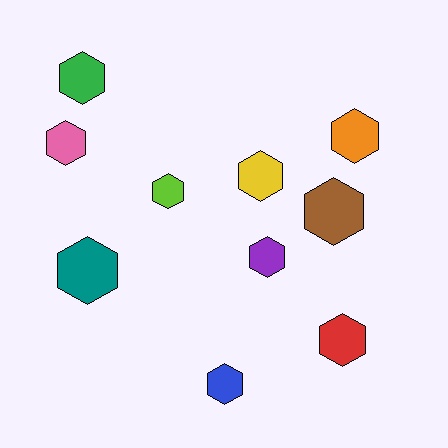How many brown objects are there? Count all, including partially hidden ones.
There is 1 brown object.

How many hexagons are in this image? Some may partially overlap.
There are 10 hexagons.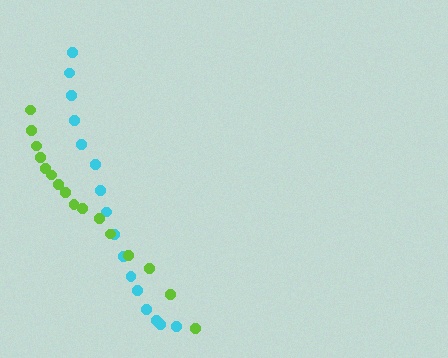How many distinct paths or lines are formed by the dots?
There are 2 distinct paths.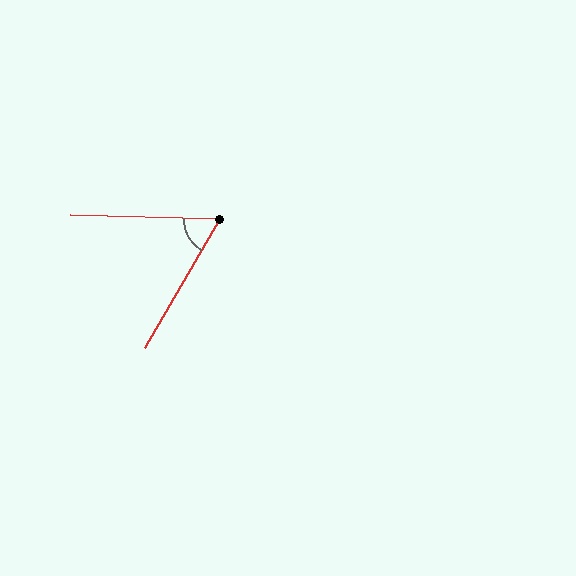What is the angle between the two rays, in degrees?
Approximately 61 degrees.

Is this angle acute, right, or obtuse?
It is acute.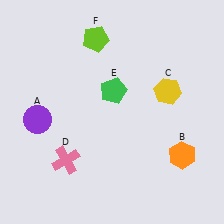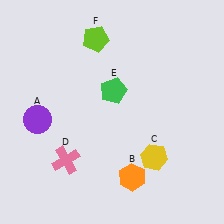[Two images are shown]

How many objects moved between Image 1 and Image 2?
2 objects moved between the two images.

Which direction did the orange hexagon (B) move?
The orange hexagon (B) moved left.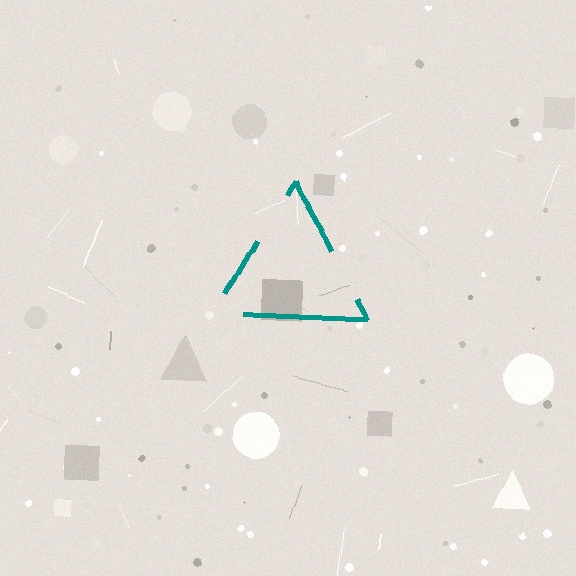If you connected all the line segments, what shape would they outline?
They would outline a triangle.